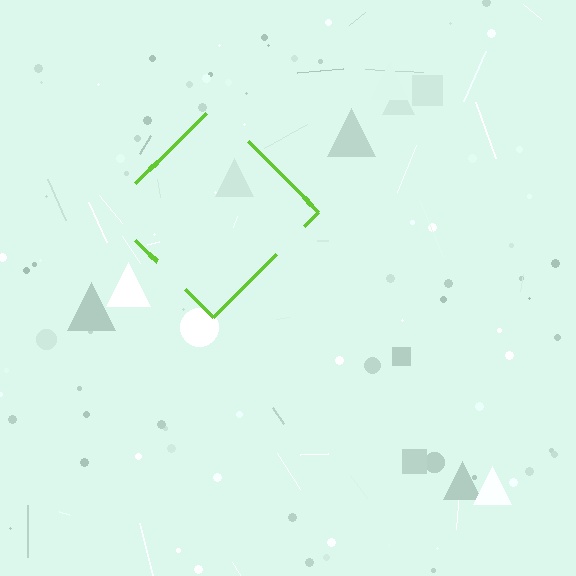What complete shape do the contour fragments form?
The contour fragments form a diamond.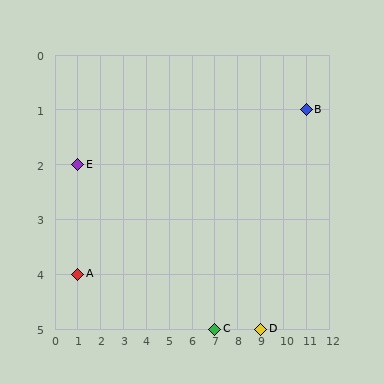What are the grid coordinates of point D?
Point D is at grid coordinates (9, 5).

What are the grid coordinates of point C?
Point C is at grid coordinates (7, 5).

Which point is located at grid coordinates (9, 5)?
Point D is at (9, 5).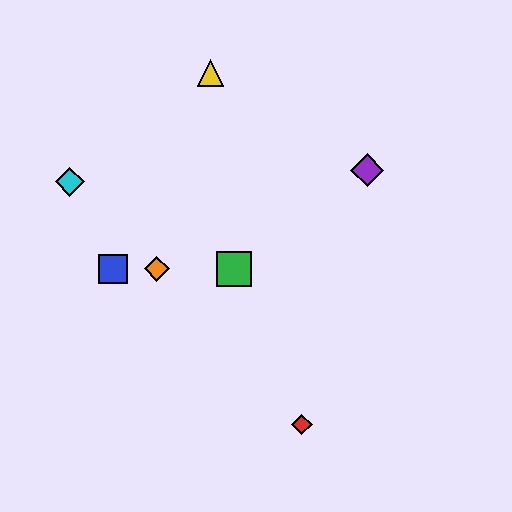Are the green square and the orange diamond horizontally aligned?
Yes, both are at y≈269.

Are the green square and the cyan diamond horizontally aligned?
No, the green square is at y≈269 and the cyan diamond is at y≈182.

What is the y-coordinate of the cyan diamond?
The cyan diamond is at y≈182.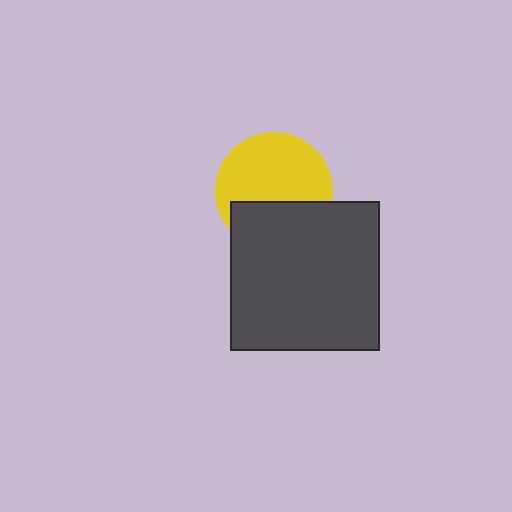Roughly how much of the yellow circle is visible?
About half of it is visible (roughly 63%).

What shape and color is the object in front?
The object in front is a dark gray square.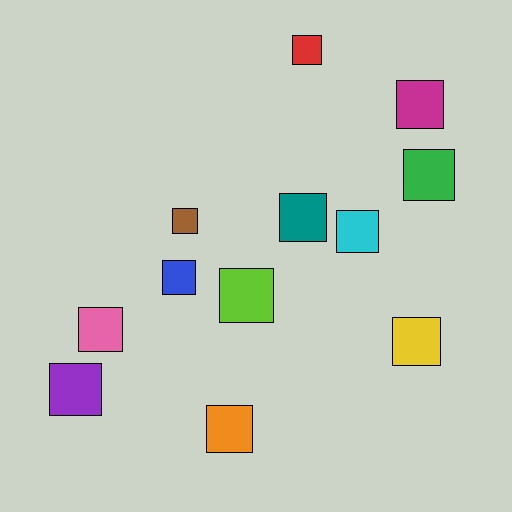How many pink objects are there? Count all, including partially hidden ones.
There is 1 pink object.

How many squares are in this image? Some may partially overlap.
There are 12 squares.